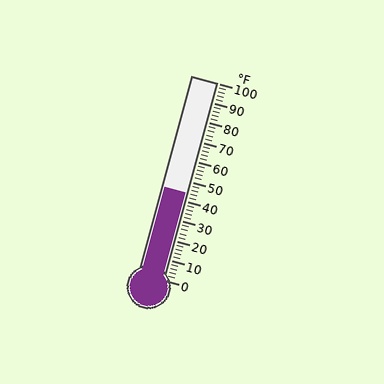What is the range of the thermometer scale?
The thermometer scale ranges from 0°F to 100°F.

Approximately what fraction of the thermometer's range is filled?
The thermometer is filled to approximately 45% of its range.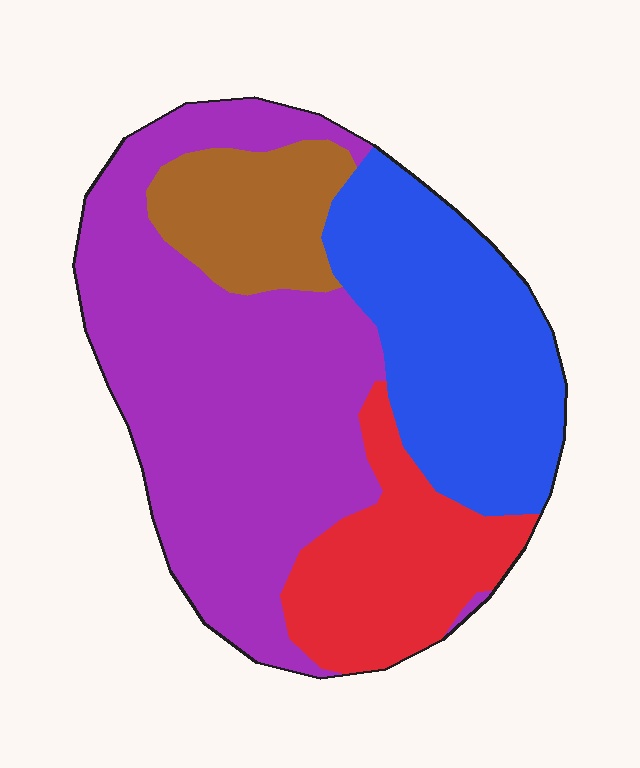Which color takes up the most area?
Purple, at roughly 45%.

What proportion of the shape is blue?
Blue covers around 25% of the shape.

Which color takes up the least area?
Brown, at roughly 10%.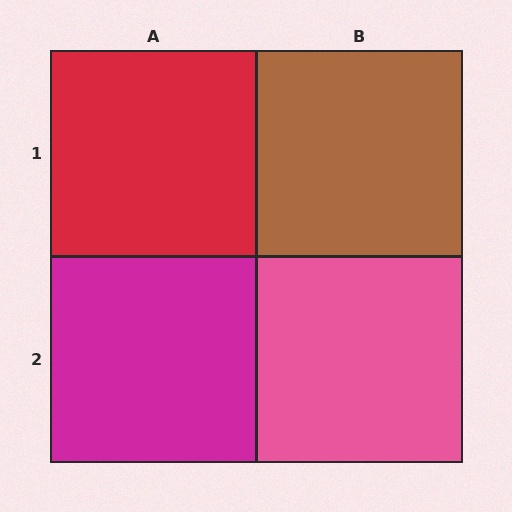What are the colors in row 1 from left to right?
Red, brown.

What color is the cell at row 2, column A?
Magenta.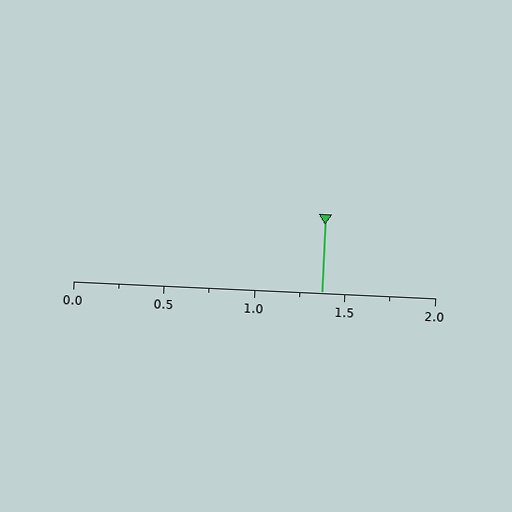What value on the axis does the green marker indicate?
The marker indicates approximately 1.38.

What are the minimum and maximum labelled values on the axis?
The axis runs from 0.0 to 2.0.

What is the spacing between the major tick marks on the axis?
The major ticks are spaced 0.5 apart.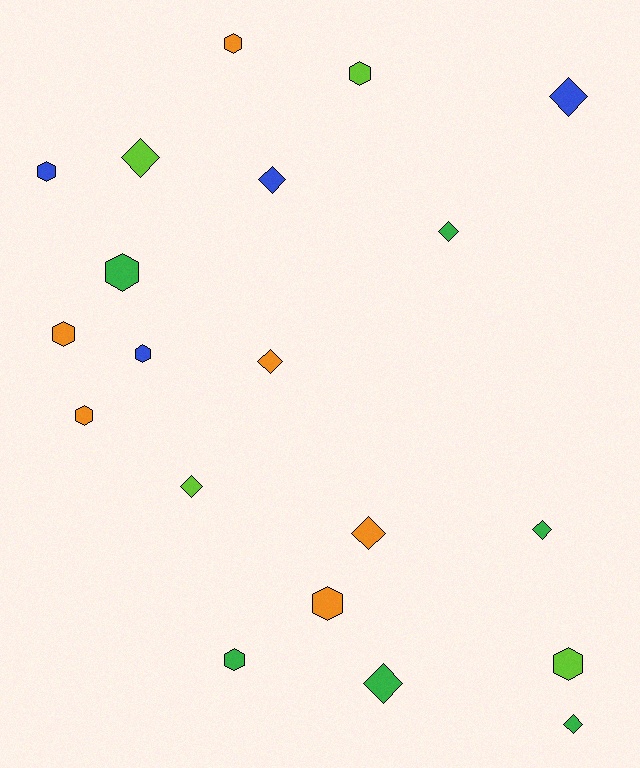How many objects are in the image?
There are 20 objects.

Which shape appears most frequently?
Hexagon, with 10 objects.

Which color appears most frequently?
Orange, with 6 objects.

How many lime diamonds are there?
There are 2 lime diamonds.